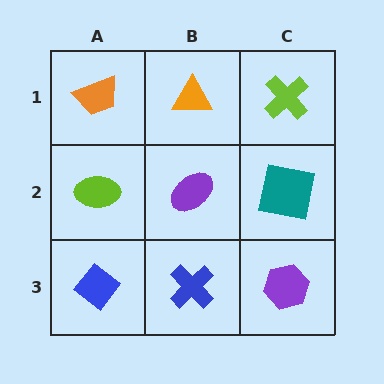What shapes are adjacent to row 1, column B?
A purple ellipse (row 2, column B), an orange trapezoid (row 1, column A), a lime cross (row 1, column C).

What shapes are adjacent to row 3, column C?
A teal square (row 2, column C), a blue cross (row 3, column B).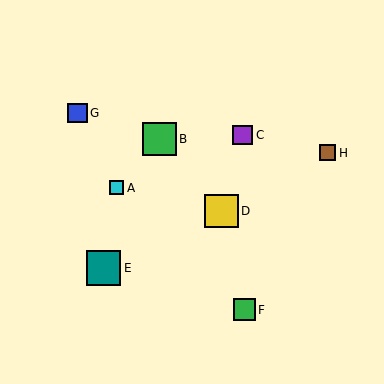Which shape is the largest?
The teal square (labeled E) is the largest.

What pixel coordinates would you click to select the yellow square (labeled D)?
Click at (222, 211) to select the yellow square D.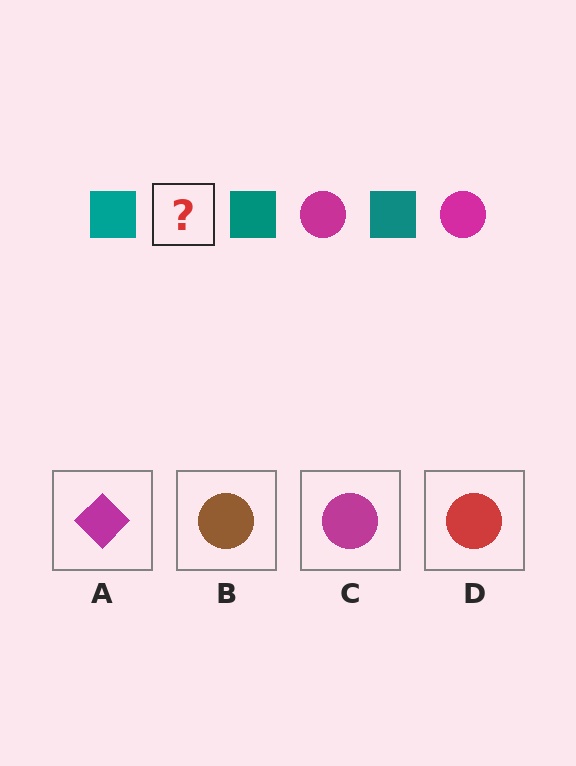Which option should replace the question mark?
Option C.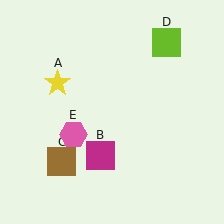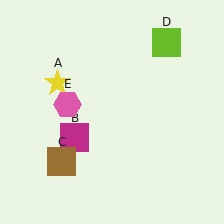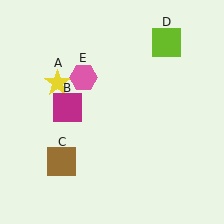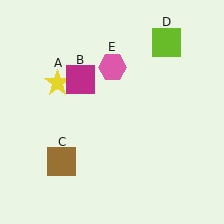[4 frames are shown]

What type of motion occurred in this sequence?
The magenta square (object B), pink hexagon (object E) rotated clockwise around the center of the scene.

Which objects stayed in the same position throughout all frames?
Yellow star (object A) and brown square (object C) and lime square (object D) remained stationary.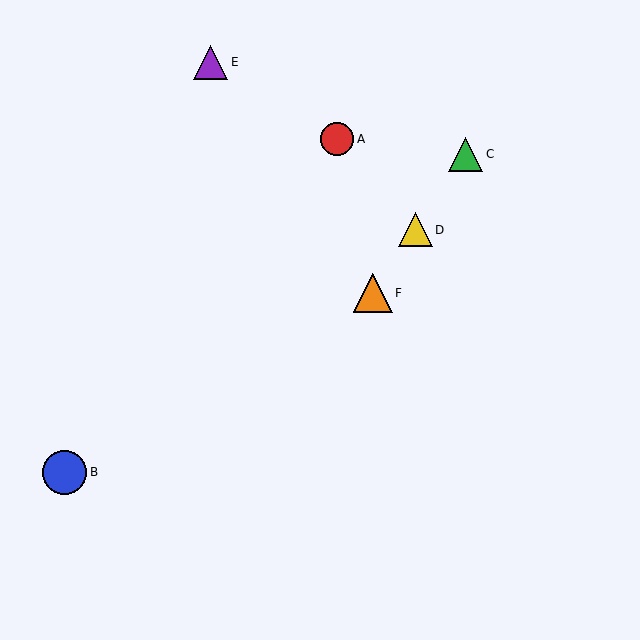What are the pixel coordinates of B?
Object B is at (65, 472).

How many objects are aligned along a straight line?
3 objects (C, D, F) are aligned along a straight line.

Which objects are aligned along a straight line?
Objects C, D, F are aligned along a straight line.